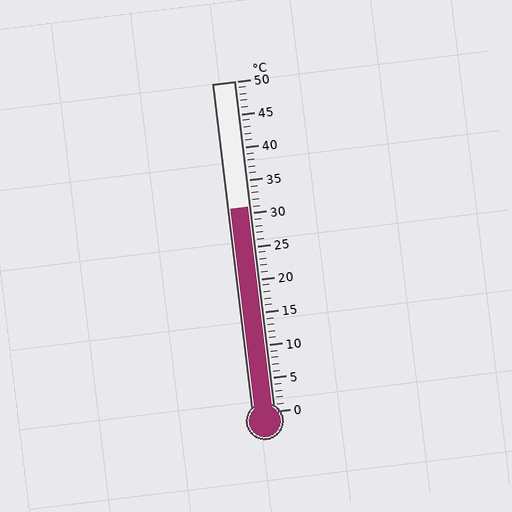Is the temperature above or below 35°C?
The temperature is below 35°C.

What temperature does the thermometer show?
The thermometer shows approximately 31°C.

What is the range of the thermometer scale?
The thermometer scale ranges from 0°C to 50°C.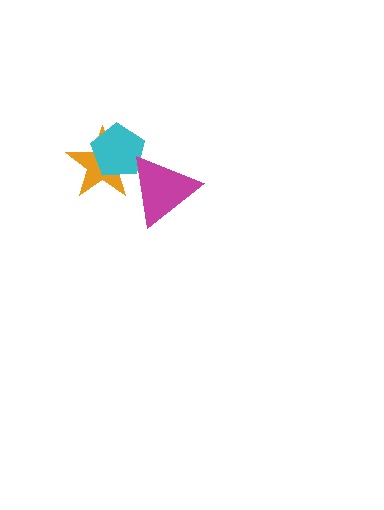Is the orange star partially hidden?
Yes, it is partially covered by another shape.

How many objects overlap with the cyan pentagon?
2 objects overlap with the cyan pentagon.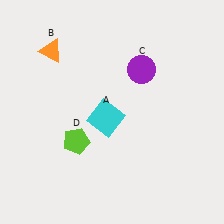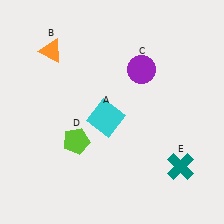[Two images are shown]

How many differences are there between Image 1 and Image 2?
There is 1 difference between the two images.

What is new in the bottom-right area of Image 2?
A teal cross (E) was added in the bottom-right area of Image 2.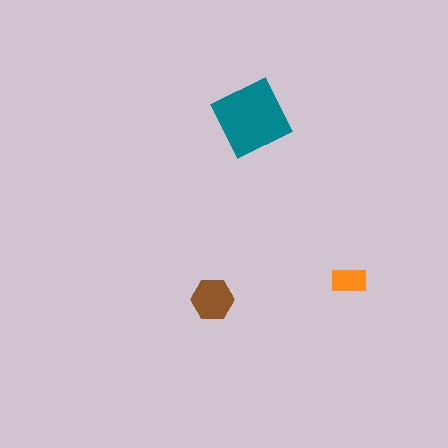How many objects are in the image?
There are 3 objects in the image.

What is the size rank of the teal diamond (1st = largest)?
1st.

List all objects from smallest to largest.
The orange rectangle, the brown hexagon, the teal diamond.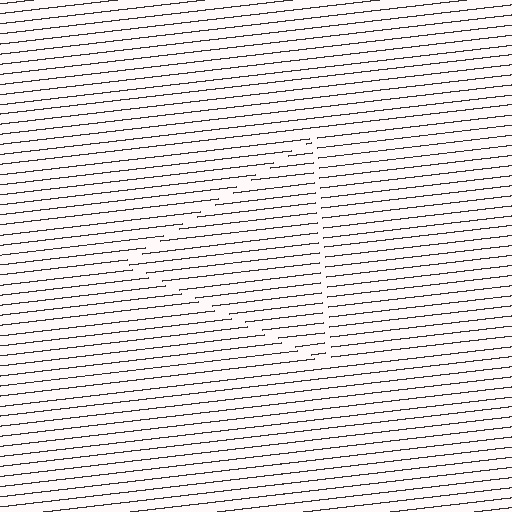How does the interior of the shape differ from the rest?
The interior of the shape contains the same grating, shifted by half a period — the contour is defined by the phase discontinuity where line-ends from the inner and outer gratings abut.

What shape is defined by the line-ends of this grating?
An illusory triangle. The interior of the shape contains the same grating, shifted by half a period — the contour is defined by the phase discontinuity where line-ends from the inner and outer gratings abut.